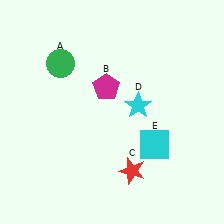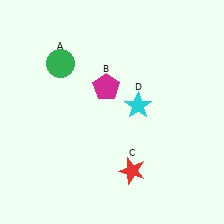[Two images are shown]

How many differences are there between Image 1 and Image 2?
There is 1 difference between the two images.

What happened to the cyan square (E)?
The cyan square (E) was removed in Image 2. It was in the bottom-right area of Image 1.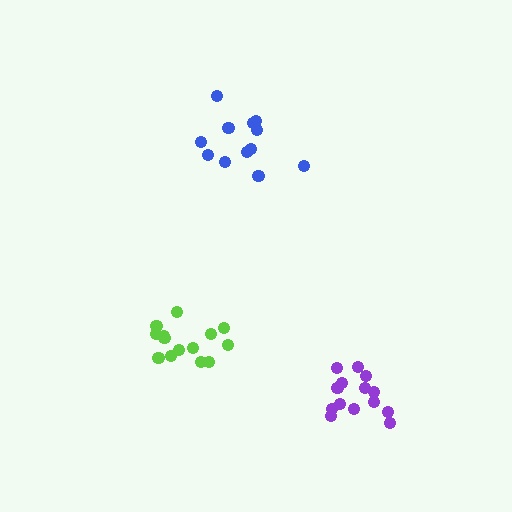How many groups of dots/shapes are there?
There are 3 groups.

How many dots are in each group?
Group 1: 14 dots, Group 2: 15 dots, Group 3: 12 dots (41 total).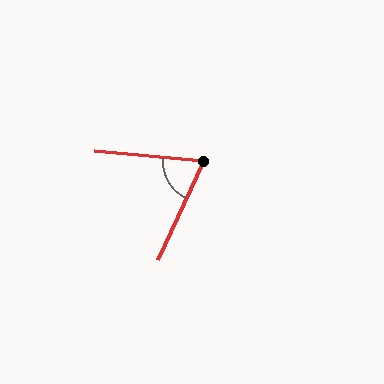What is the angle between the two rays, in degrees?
Approximately 70 degrees.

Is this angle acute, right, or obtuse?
It is acute.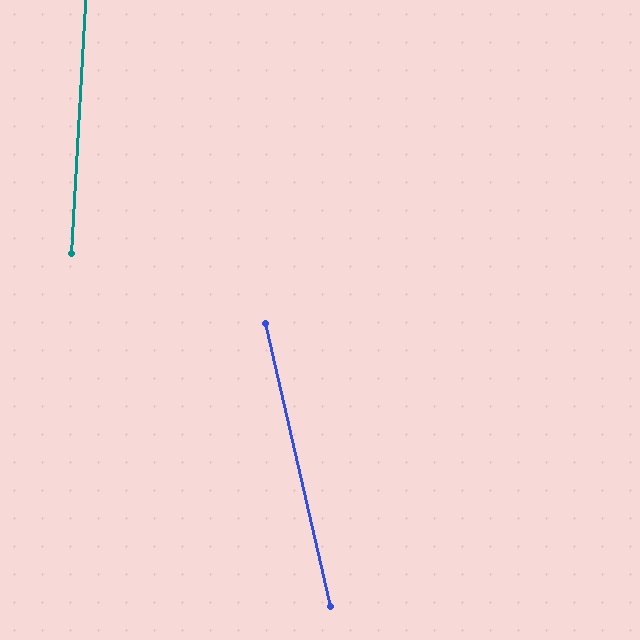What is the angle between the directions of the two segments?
Approximately 16 degrees.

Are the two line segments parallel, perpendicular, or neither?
Neither parallel nor perpendicular — they differ by about 16°.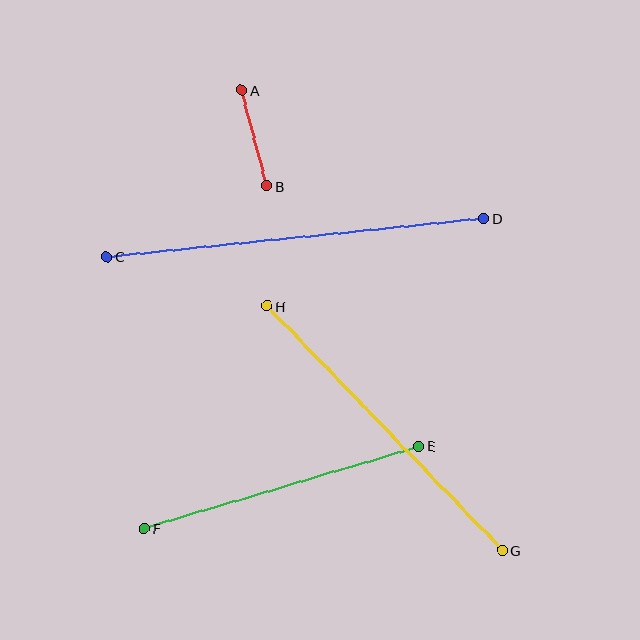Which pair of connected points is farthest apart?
Points C and D are farthest apart.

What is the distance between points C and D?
The distance is approximately 379 pixels.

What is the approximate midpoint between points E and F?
The midpoint is at approximately (282, 488) pixels.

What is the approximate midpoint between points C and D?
The midpoint is at approximately (295, 238) pixels.